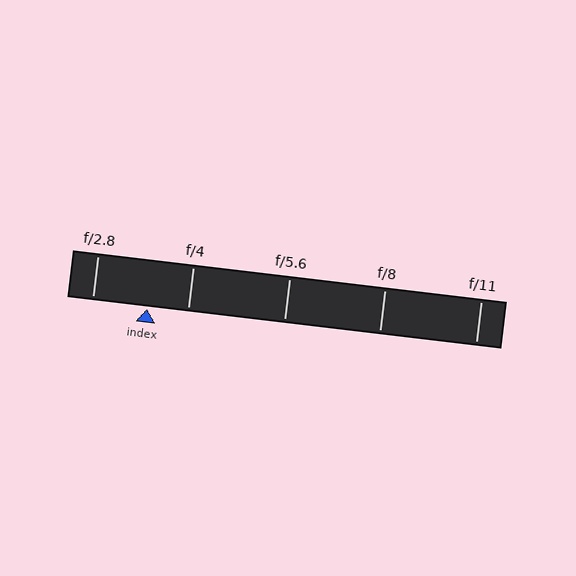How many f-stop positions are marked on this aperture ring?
There are 5 f-stop positions marked.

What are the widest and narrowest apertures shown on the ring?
The widest aperture shown is f/2.8 and the narrowest is f/11.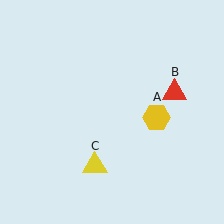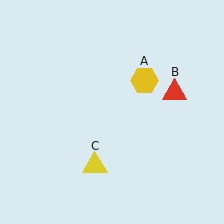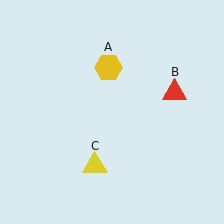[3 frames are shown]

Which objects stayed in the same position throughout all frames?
Red triangle (object B) and yellow triangle (object C) remained stationary.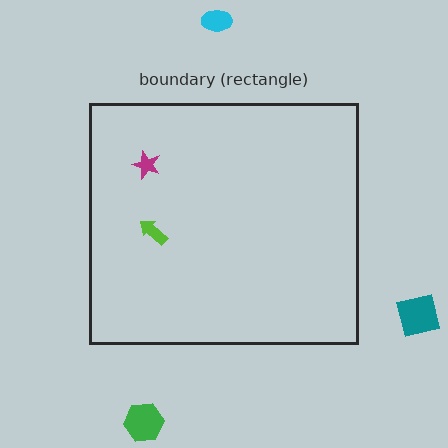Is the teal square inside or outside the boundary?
Outside.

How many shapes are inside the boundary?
2 inside, 3 outside.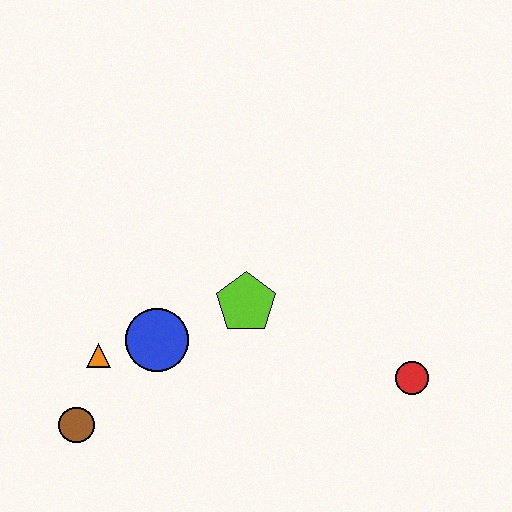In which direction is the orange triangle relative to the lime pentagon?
The orange triangle is to the left of the lime pentagon.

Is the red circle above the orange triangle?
No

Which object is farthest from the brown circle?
The red circle is farthest from the brown circle.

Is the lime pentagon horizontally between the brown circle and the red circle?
Yes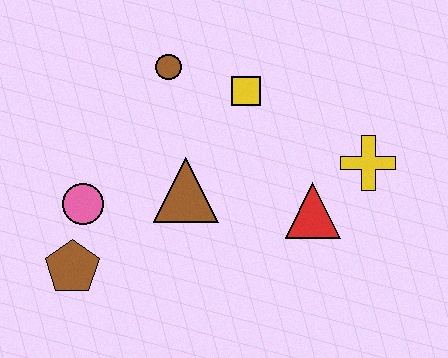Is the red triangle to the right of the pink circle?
Yes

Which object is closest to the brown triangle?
The pink circle is closest to the brown triangle.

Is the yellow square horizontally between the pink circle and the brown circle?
No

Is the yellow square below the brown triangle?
No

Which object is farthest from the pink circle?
The yellow cross is farthest from the pink circle.